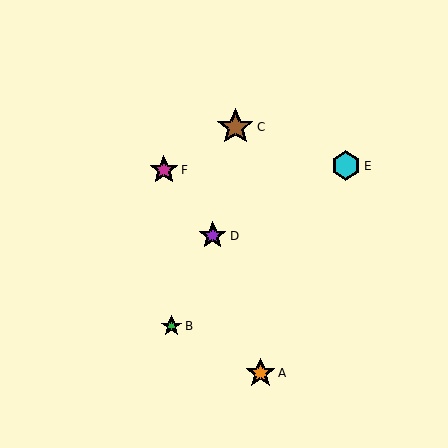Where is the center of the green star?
The center of the green star is at (171, 326).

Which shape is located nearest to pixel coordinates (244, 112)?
The brown star (labeled C) at (235, 127) is nearest to that location.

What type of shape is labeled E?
Shape E is a cyan hexagon.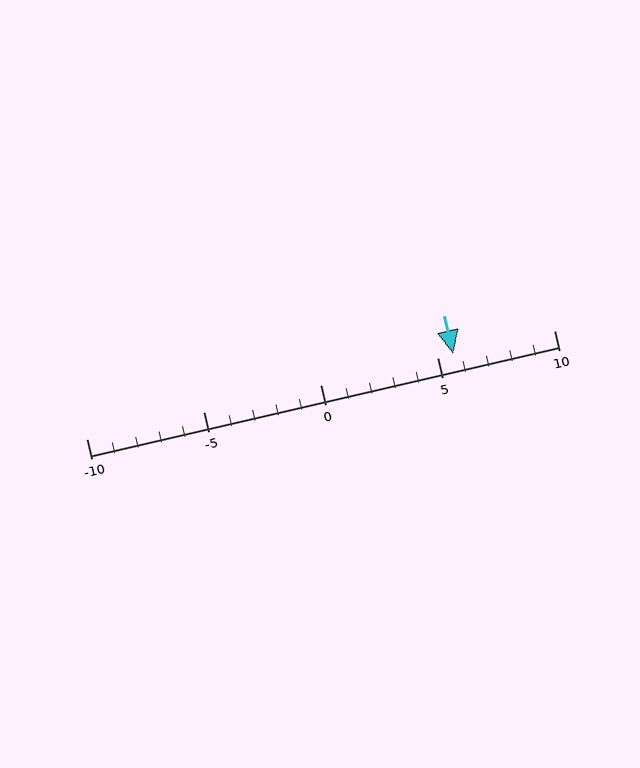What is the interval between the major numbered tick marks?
The major tick marks are spaced 5 units apart.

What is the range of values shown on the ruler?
The ruler shows values from -10 to 10.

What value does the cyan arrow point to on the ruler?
The cyan arrow points to approximately 6.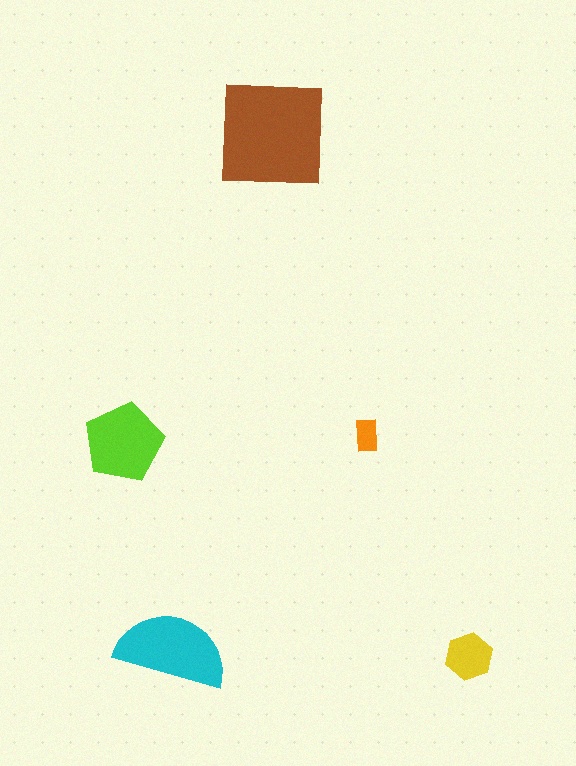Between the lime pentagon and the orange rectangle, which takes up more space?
The lime pentagon.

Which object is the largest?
The brown square.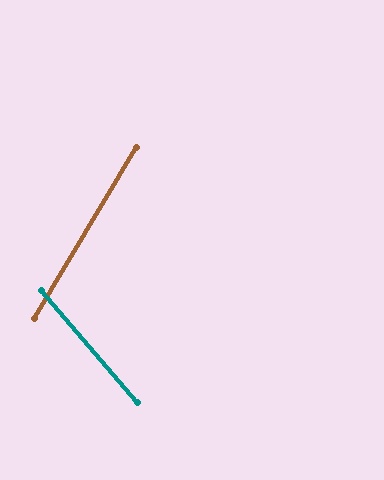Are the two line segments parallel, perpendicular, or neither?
Neither parallel nor perpendicular — they differ by about 72°.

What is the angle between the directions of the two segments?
Approximately 72 degrees.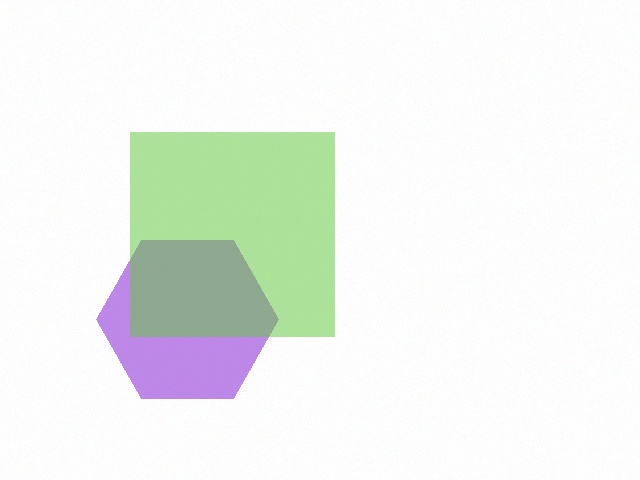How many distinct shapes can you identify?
There are 2 distinct shapes: a purple hexagon, a lime square.